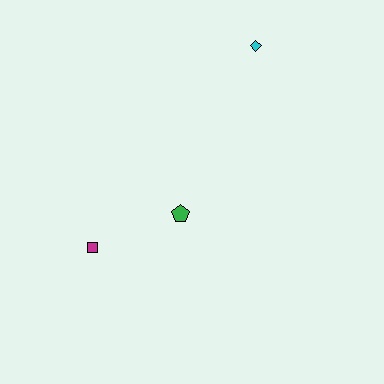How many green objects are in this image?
There is 1 green object.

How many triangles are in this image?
There are no triangles.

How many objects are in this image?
There are 3 objects.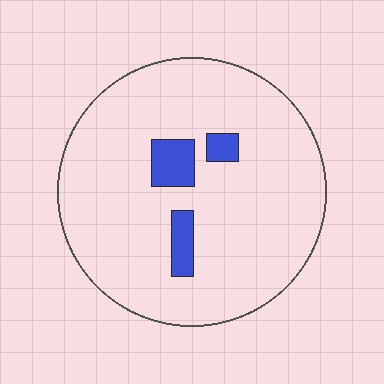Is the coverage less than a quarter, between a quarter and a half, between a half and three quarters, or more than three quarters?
Less than a quarter.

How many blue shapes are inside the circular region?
3.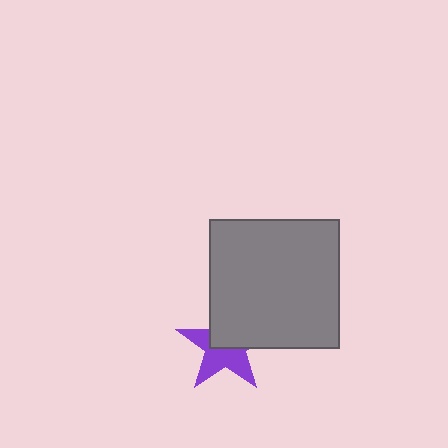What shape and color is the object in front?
The object in front is a gray square.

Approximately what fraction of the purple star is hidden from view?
Roughly 48% of the purple star is hidden behind the gray square.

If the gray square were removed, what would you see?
You would see the complete purple star.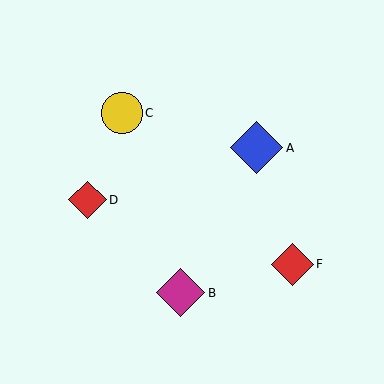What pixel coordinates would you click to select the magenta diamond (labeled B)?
Click at (180, 293) to select the magenta diamond B.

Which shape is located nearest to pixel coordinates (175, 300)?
The magenta diamond (labeled B) at (180, 293) is nearest to that location.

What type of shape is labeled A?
Shape A is a blue diamond.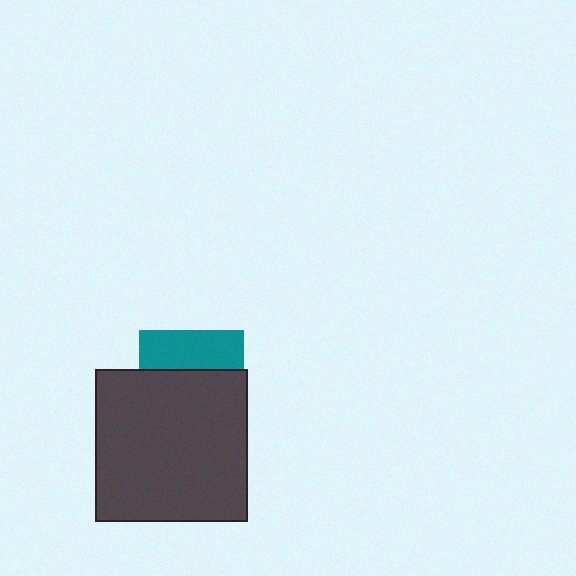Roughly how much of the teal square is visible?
A small part of it is visible (roughly 38%).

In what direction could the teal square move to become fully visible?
The teal square could move up. That would shift it out from behind the dark gray square entirely.